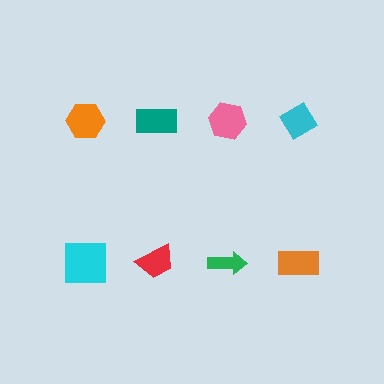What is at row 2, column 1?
A cyan square.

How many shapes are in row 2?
4 shapes.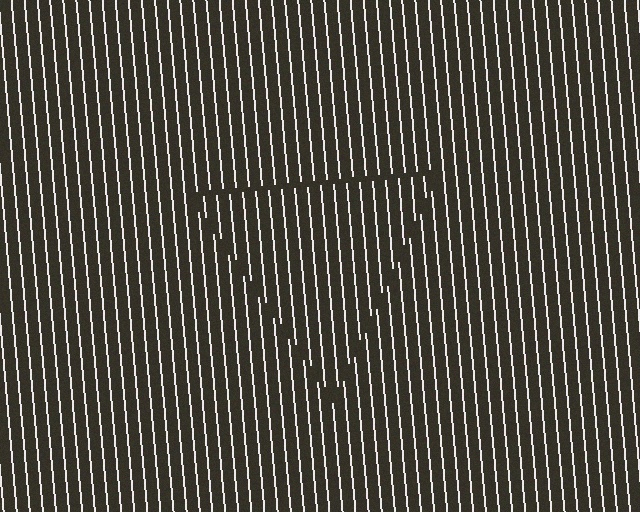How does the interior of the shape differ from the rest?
The interior of the shape contains the same grating, shifted by half a period — the contour is defined by the phase discontinuity where line-ends from the inner and outer gratings abut.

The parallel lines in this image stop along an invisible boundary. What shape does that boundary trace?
An illusory triangle. The interior of the shape contains the same grating, shifted by half a period — the contour is defined by the phase discontinuity where line-ends from the inner and outer gratings abut.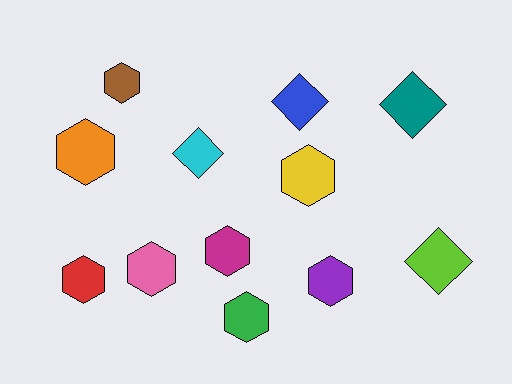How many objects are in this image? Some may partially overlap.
There are 12 objects.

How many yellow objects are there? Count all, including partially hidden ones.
There is 1 yellow object.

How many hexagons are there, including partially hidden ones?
There are 8 hexagons.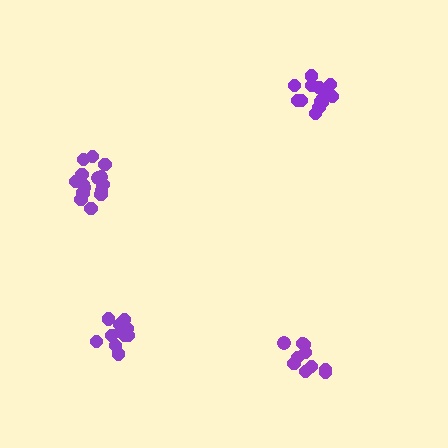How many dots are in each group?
Group 1: 17 dots, Group 2: 11 dots, Group 3: 14 dots, Group 4: 11 dots (53 total).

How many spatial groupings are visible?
There are 4 spatial groupings.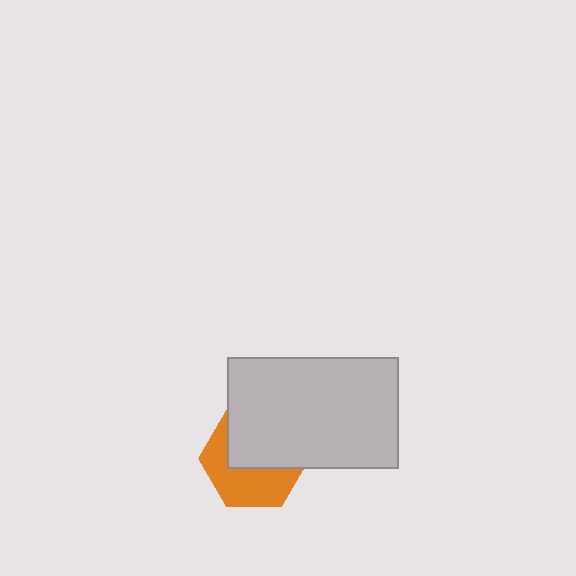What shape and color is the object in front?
The object in front is a light gray rectangle.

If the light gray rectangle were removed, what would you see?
You would see the complete orange hexagon.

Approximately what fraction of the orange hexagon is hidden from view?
Roughly 52% of the orange hexagon is hidden behind the light gray rectangle.